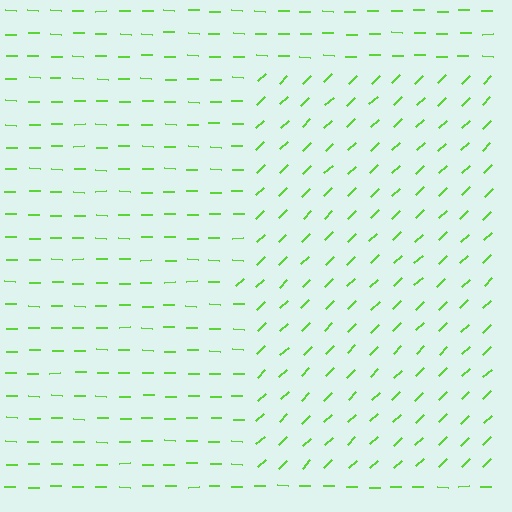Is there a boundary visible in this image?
Yes, there is a texture boundary formed by a change in line orientation.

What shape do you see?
I see a rectangle.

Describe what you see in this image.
The image is filled with small lime line segments. A rectangle region in the image has lines oriented differently from the surrounding lines, creating a visible texture boundary.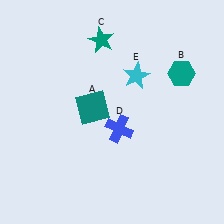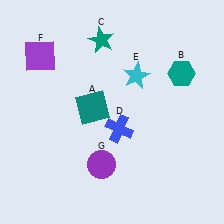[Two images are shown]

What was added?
A purple square (F), a purple circle (G) were added in Image 2.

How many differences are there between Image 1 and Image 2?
There are 2 differences between the two images.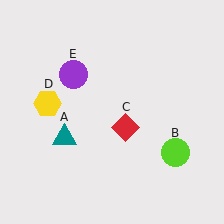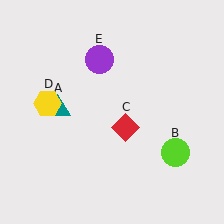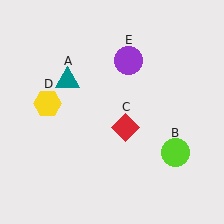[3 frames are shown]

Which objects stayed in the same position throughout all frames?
Lime circle (object B) and red diamond (object C) and yellow hexagon (object D) remained stationary.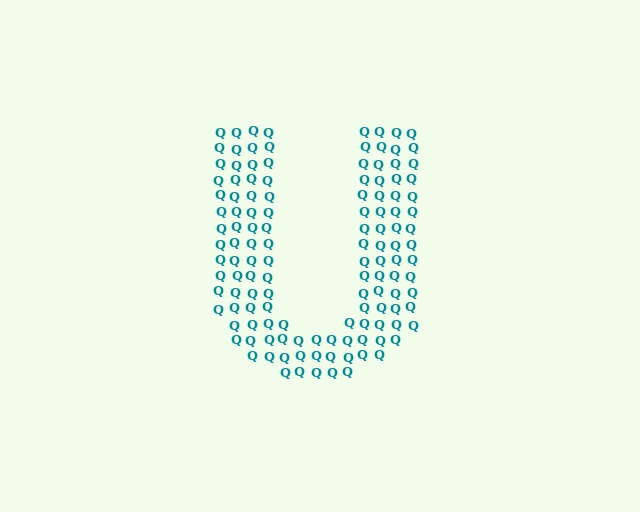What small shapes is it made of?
It is made of small letter Q's.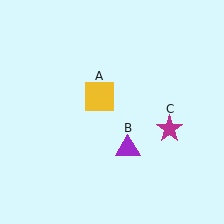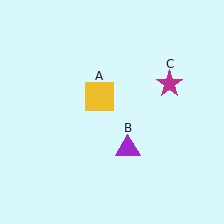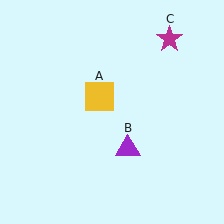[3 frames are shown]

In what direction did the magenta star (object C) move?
The magenta star (object C) moved up.